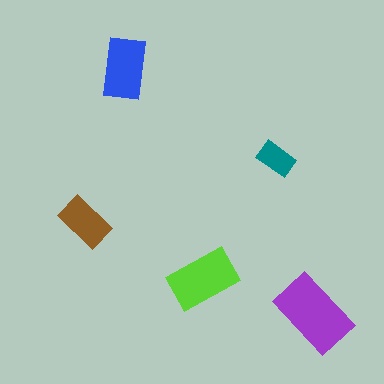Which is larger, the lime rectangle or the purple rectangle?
The purple one.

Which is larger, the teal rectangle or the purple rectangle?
The purple one.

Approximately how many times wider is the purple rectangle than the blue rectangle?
About 1.5 times wider.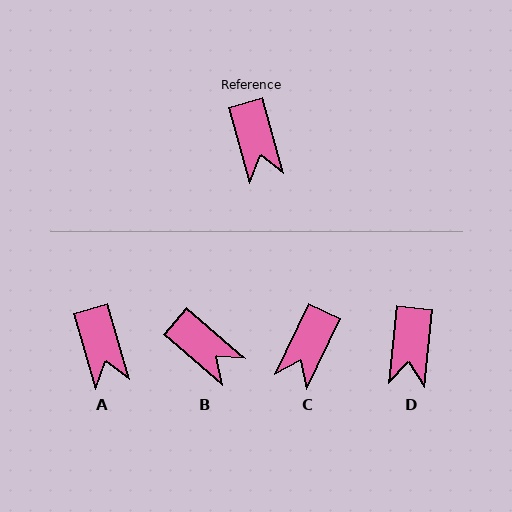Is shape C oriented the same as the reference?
No, it is off by about 41 degrees.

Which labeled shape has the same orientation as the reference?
A.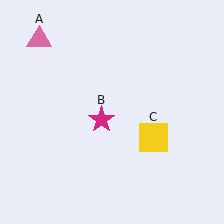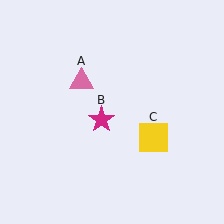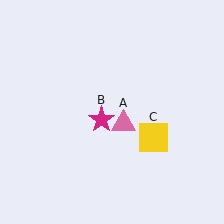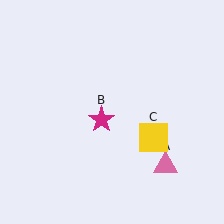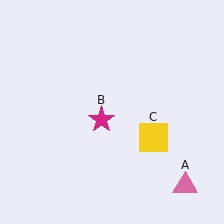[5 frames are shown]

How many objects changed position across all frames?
1 object changed position: pink triangle (object A).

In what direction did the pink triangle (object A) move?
The pink triangle (object A) moved down and to the right.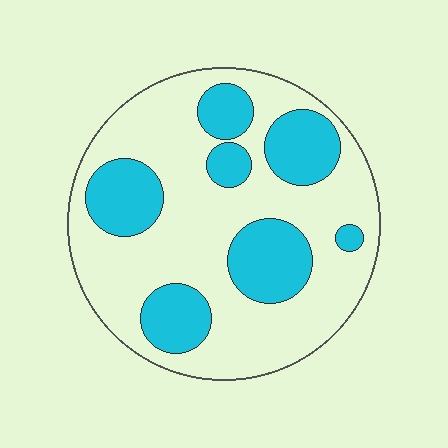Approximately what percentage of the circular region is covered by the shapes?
Approximately 30%.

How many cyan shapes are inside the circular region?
7.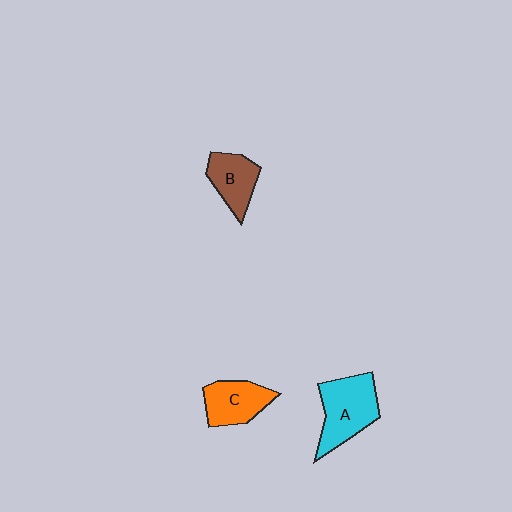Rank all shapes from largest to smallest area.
From largest to smallest: A (cyan), C (orange), B (brown).